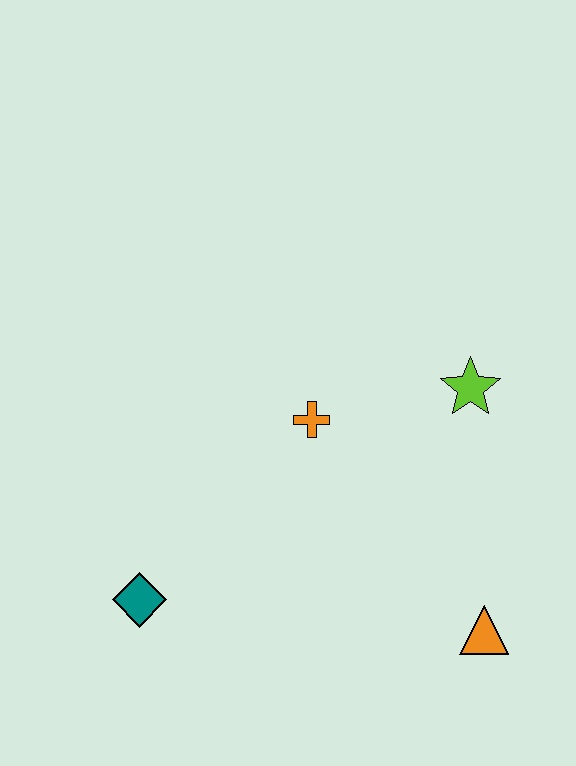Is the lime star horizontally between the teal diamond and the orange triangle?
Yes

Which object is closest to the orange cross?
The lime star is closest to the orange cross.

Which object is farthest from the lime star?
The teal diamond is farthest from the lime star.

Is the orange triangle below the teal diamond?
Yes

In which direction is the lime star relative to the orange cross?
The lime star is to the right of the orange cross.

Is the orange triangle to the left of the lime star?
No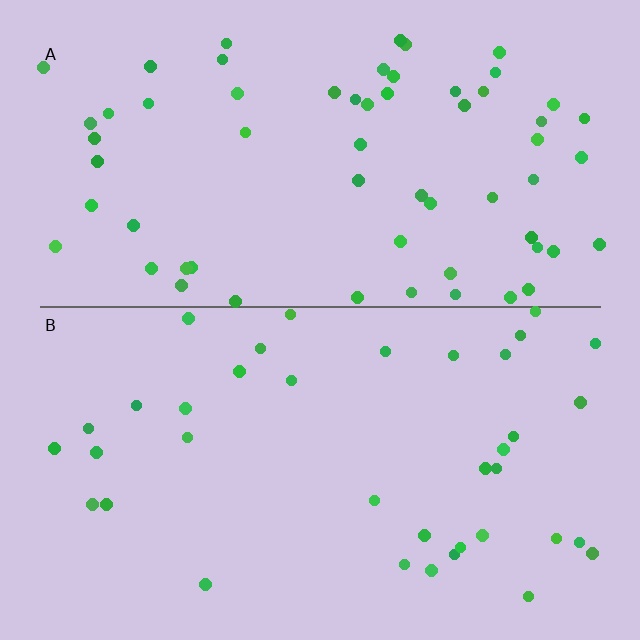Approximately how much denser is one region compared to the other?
Approximately 1.7× — region A over region B.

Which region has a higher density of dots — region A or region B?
A (the top).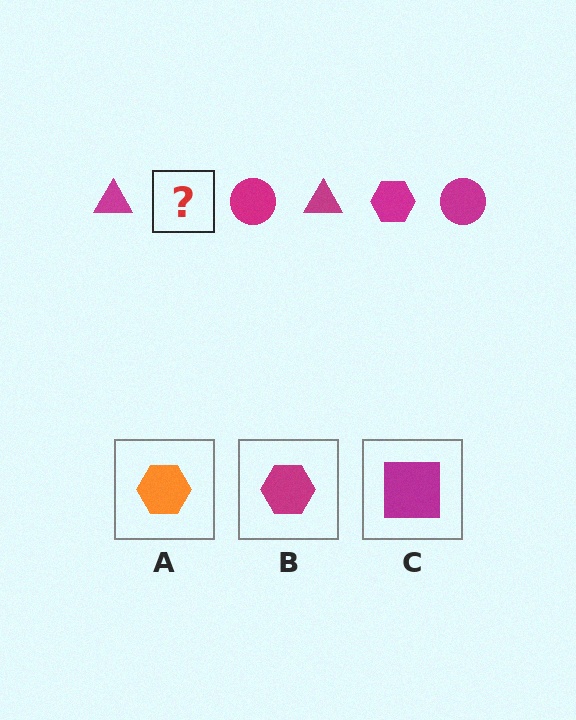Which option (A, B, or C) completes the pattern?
B.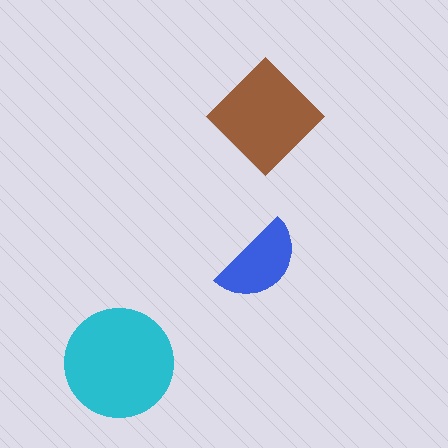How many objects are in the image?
There are 3 objects in the image.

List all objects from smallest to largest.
The blue semicircle, the brown diamond, the cyan circle.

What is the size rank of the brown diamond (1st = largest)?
2nd.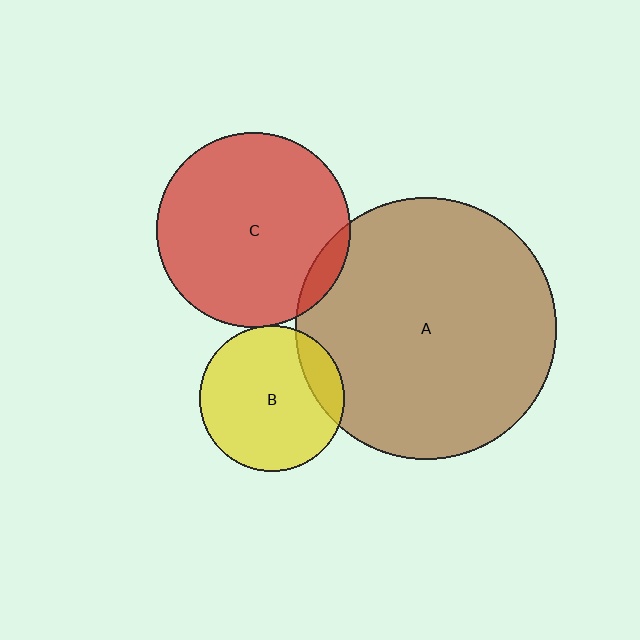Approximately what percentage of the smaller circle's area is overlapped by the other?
Approximately 15%.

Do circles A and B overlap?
Yes.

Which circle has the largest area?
Circle A (brown).